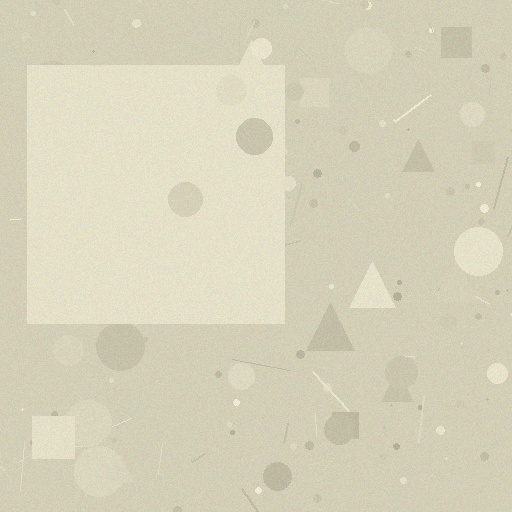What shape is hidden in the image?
A square is hidden in the image.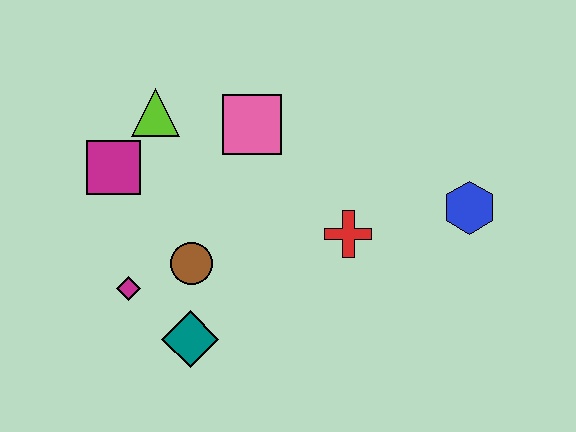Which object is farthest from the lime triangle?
The blue hexagon is farthest from the lime triangle.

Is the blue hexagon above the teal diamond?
Yes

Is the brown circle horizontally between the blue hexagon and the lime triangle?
Yes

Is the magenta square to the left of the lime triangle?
Yes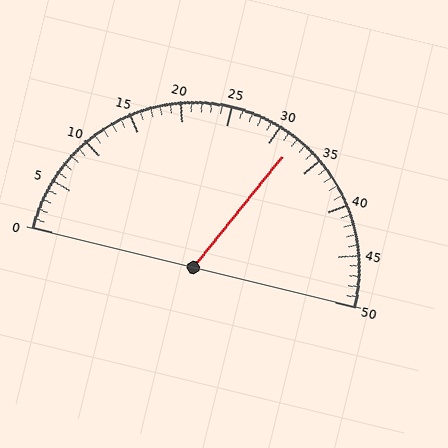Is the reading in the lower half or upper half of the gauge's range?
The reading is in the upper half of the range (0 to 50).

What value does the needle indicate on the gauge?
The needle indicates approximately 32.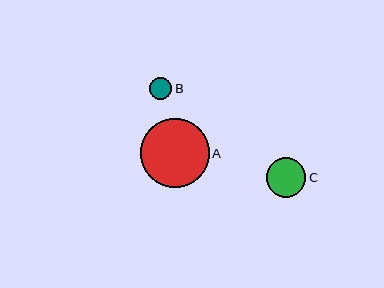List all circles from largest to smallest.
From largest to smallest: A, C, B.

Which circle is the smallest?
Circle B is the smallest with a size of approximately 22 pixels.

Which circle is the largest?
Circle A is the largest with a size of approximately 69 pixels.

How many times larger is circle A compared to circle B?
Circle A is approximately 3.1 times the size of circle B.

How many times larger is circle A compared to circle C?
Circle A is approximately 1.7 times the size of circle C.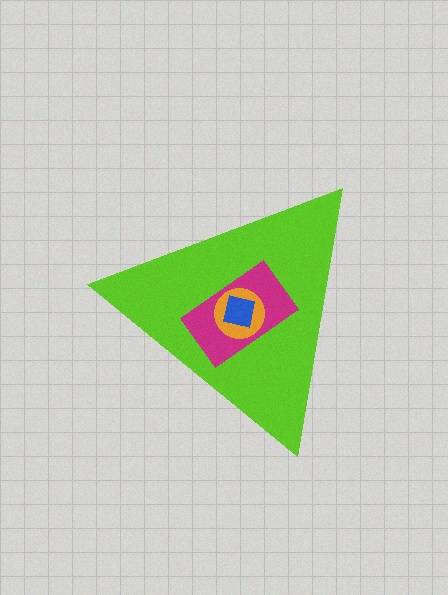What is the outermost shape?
The lime triangle.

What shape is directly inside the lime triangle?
The magenta rectangle.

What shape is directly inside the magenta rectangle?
The orange circle.